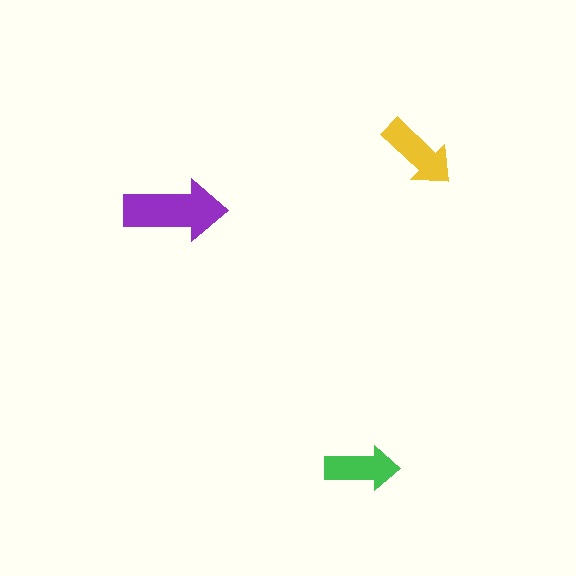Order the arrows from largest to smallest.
the purple one, the yellow one, the green one.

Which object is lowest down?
The green arrow is bottommost.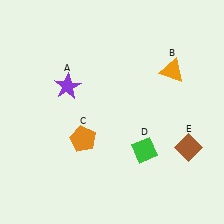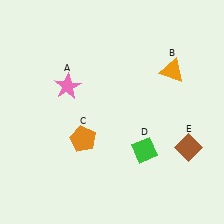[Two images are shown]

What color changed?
The star (A) changed from purple in Image 1 to pink in Image 2.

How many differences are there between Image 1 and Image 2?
There is 1 difference between the two images.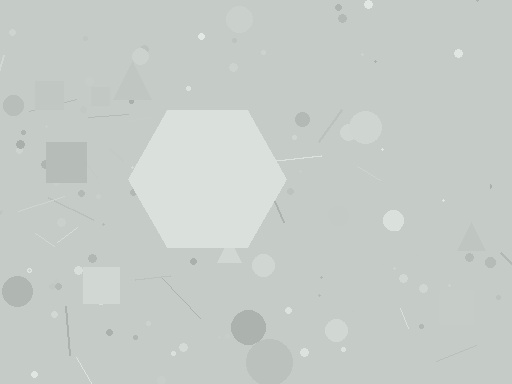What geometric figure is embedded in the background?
A hexagon is embedded in the background.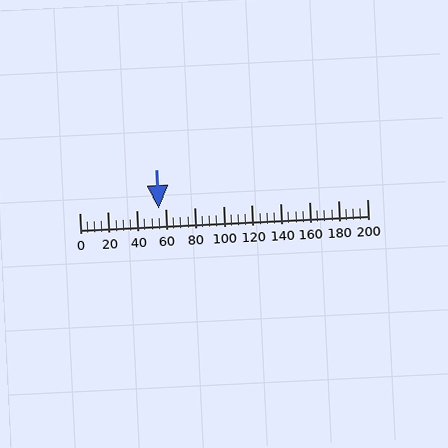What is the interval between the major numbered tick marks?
The major tick marks are spaced 20 units apart.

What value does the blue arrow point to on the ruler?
The blue arrow points to approximately 55.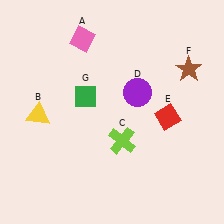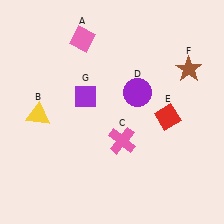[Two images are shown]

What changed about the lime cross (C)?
In Image 1, C is lime. In Image 2, it changed to pink.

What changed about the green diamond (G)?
In Image 1, G is green. In Image 2, it changed to purple.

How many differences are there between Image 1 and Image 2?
There are 2 differences between the two images.